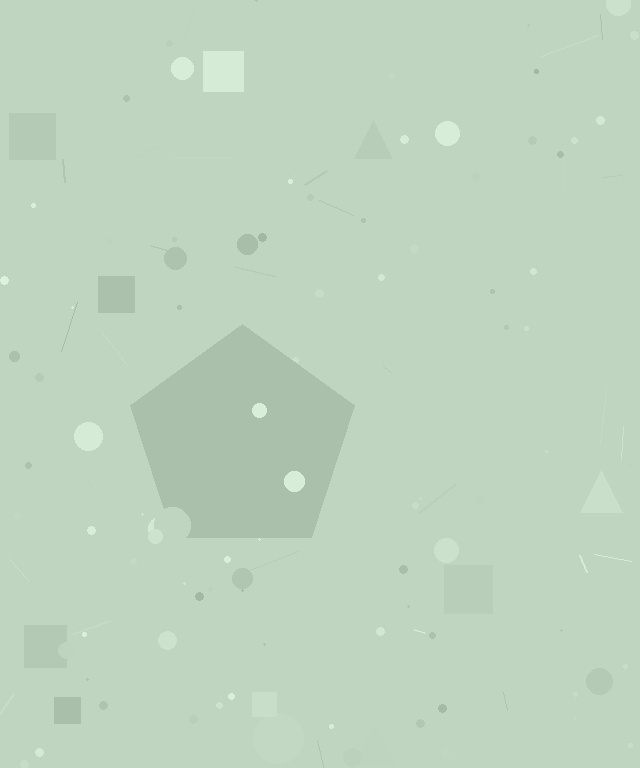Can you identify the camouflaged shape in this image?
The camouflaged shape is a pentagon.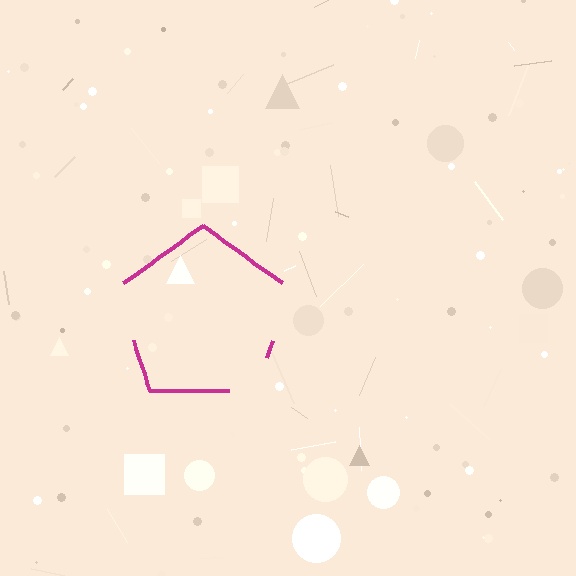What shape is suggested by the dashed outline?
The dashed outline suggests a pentagon.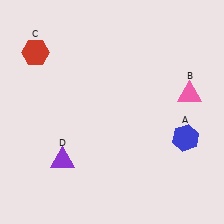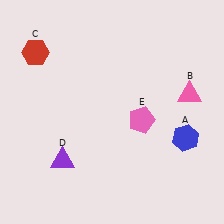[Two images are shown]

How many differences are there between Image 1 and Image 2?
There is 1 difference between the two images.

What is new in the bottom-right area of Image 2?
A pink pentagon (E) was added in the bottom-right area of Image 2.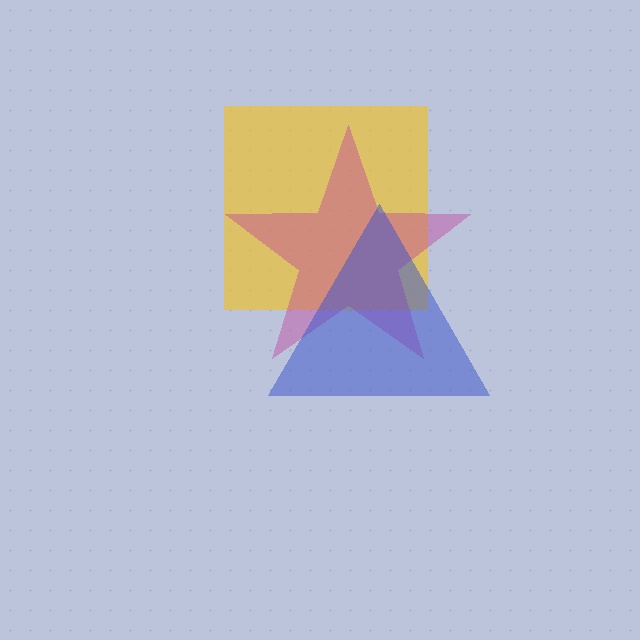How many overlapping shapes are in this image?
There are 3 overlapping shapes in the image.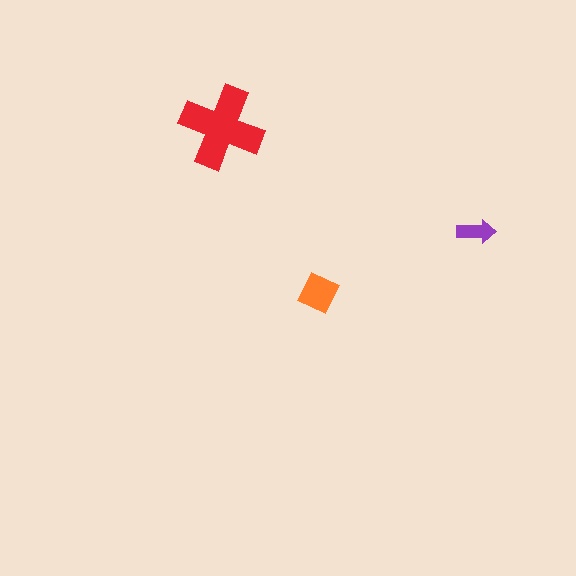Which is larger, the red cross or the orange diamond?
The red cross.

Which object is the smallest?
The purple arrow.